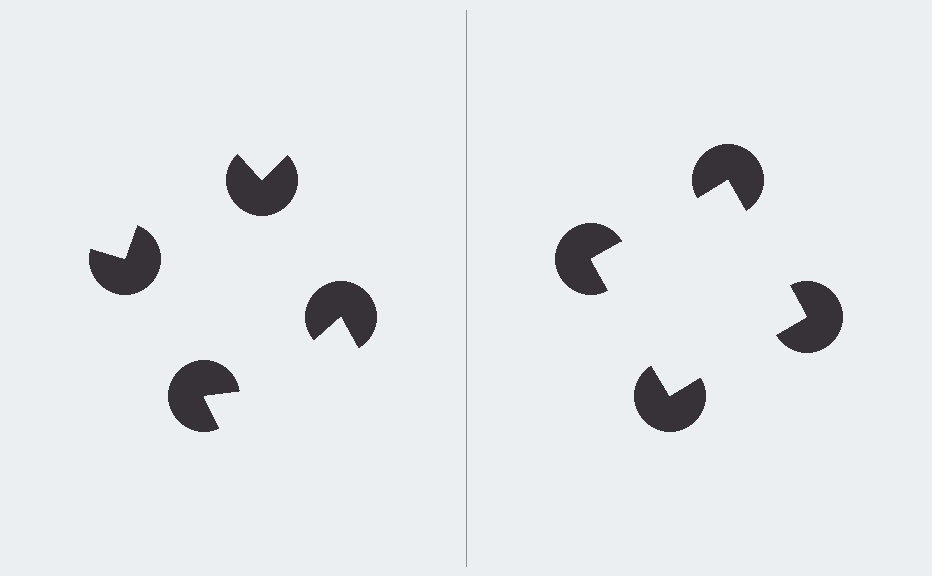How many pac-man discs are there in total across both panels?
8 — 4 on each side.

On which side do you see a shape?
An illusory square appears on the right side. On the left side the wedge cuts are rotated, so no coherent shape forms.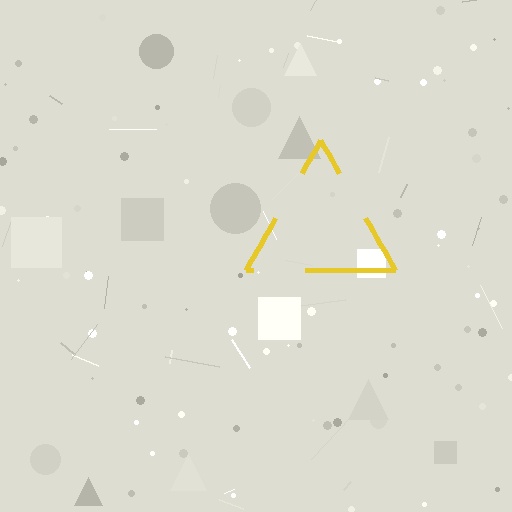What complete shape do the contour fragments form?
The contour fragments form a triangle.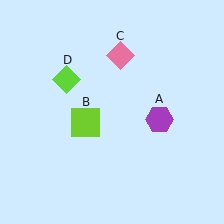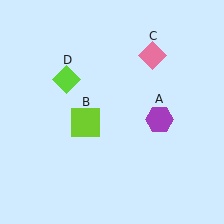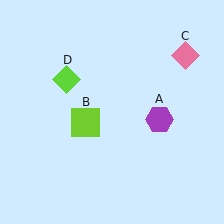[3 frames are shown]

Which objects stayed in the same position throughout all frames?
Purple hexagon (object A) and lime square (object B) and lime diamond (object D) remained stationary.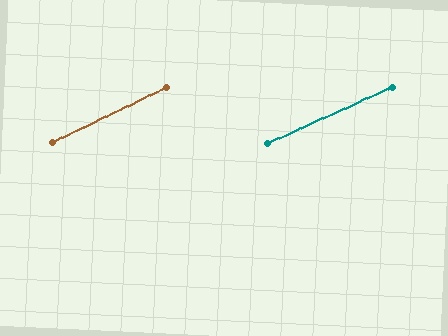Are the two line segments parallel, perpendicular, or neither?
Parallel — their directions differ by only 1.3°.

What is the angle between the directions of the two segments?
Approximately 1 degree.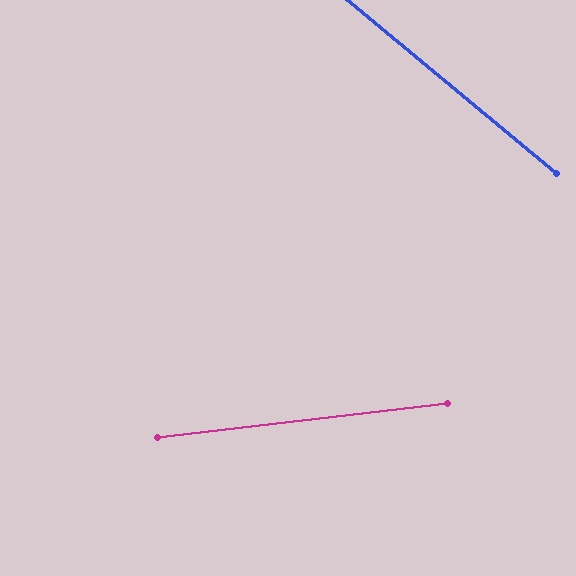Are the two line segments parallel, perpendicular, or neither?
Neither parallel nor perpendicular — they differ by about 46°.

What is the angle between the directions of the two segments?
Approximately 46 degrees.